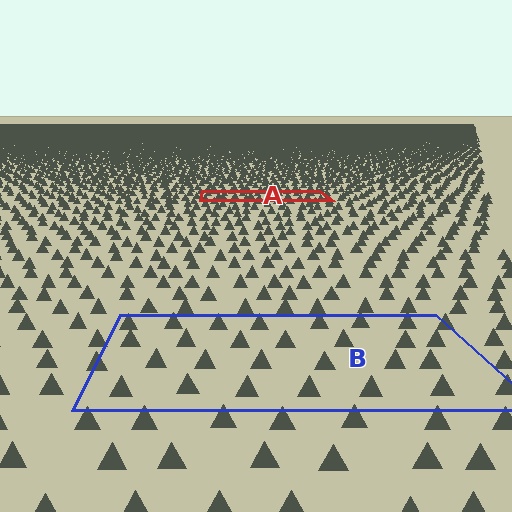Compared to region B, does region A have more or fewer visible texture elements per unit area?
Region A has more texture elements per unit area — they are packed more densely because it is farther away.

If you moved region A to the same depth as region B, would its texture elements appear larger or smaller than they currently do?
They would appear larger. At a closer depth, the same texture elements are projected at a bigger on-screen size.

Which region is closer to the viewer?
Region B is closer. The texture elements there are larger and more spread out.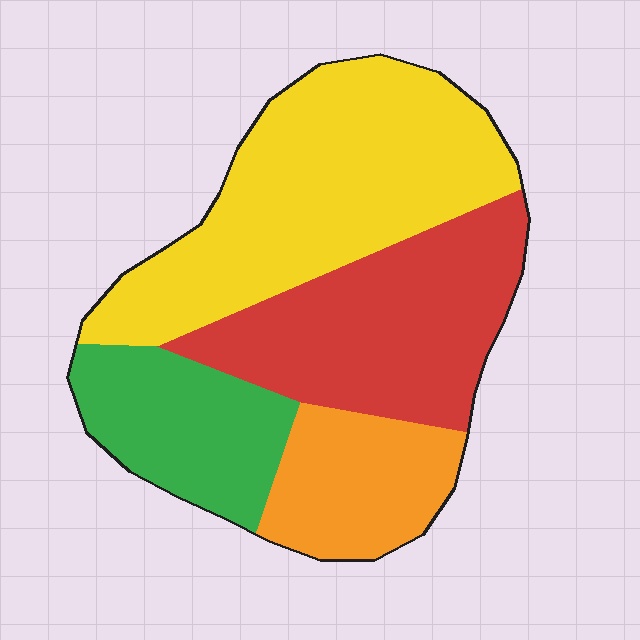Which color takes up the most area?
Yellow, at roughly 40%.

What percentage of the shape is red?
Red takes up about one quarter (1/4) of the shape.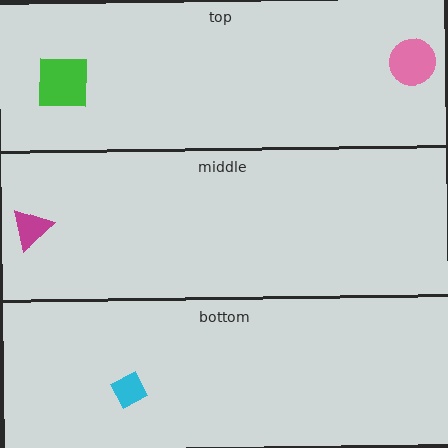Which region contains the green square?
The top region.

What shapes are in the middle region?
The magenta triangle.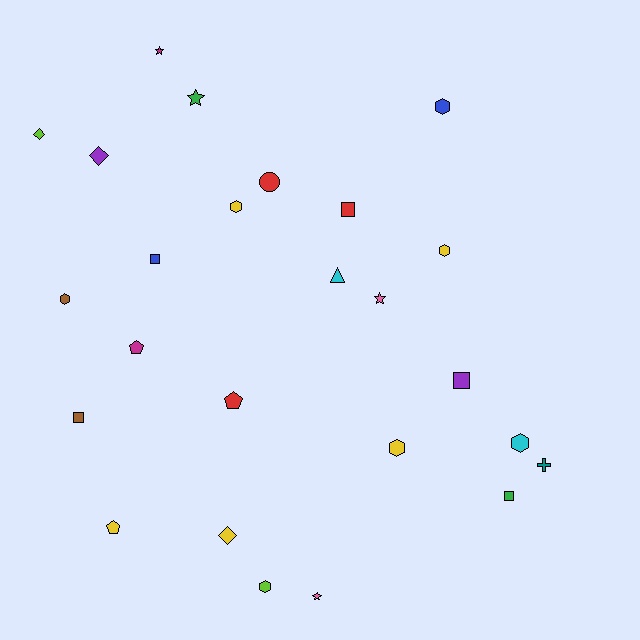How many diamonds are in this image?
There are 3 diamonds.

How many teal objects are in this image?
There is 1 teal object.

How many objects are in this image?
There are 25 objects.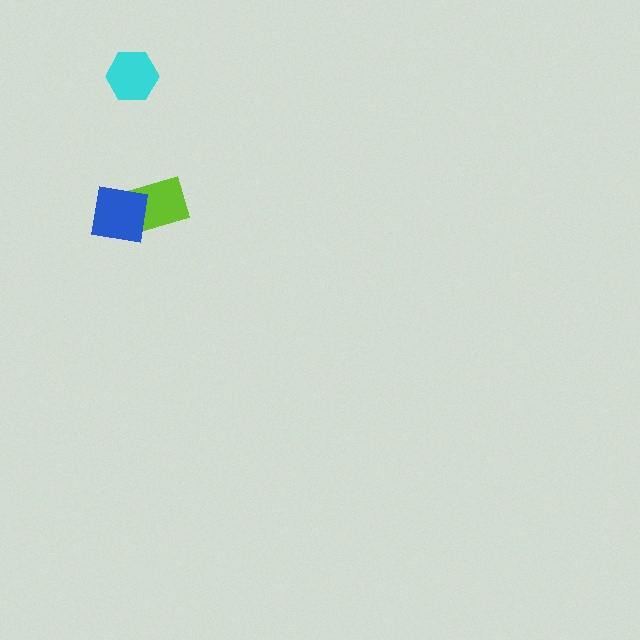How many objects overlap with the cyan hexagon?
0 objects overlap with the cyan hexagon.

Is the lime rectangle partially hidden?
Yes, it is partially covered by another shape.